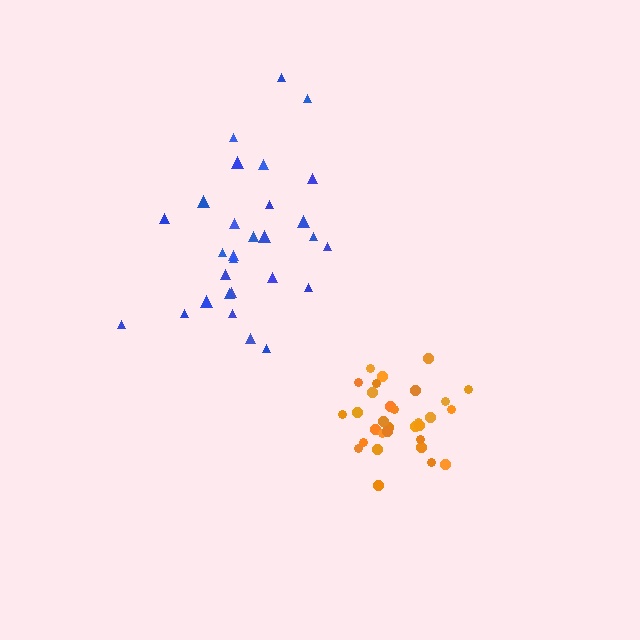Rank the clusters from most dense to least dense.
orange, blue.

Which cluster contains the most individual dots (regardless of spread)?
Orange (31).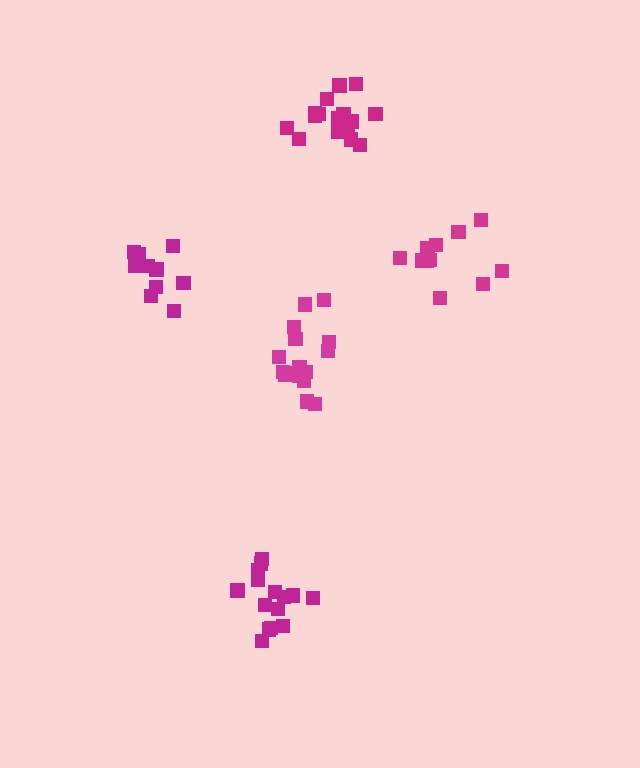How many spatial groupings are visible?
There are 5 spatial groupings.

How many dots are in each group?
Group 1: 16 dots, Group 2: 11 dots, Group 3: 10 dots, Group 4: 16 dots, Group 5: 15 dots (68 total).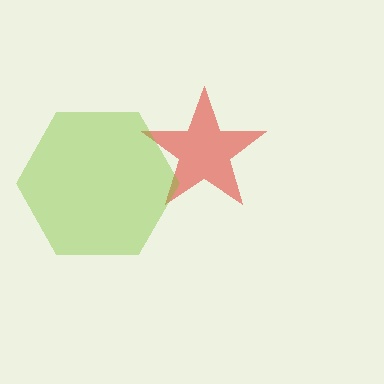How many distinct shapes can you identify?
There are 2 distinct shapes: a red star, a lime hexagon.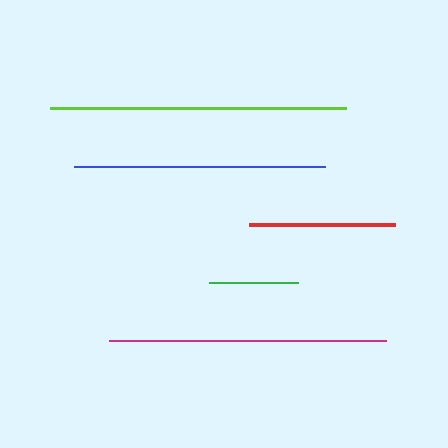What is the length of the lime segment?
The lime segment is approximately 296 pixels long.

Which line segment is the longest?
The lime line is the longest at approximately 296 pixels.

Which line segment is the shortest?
The green line is the shortest at approximately 89 pixels.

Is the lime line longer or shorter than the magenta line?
The lime line is longer than the magenta line.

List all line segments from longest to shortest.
From longest to shortest: lime, magenta, blue, red, green.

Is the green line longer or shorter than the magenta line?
The magenta line is longer than the green line.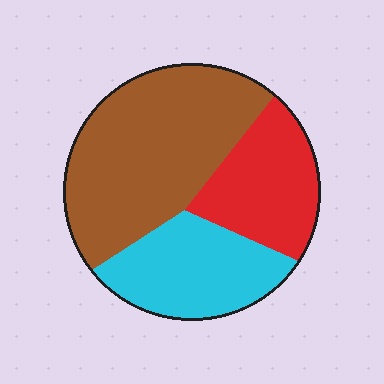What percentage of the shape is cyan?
Cyan takes up about one quarter (1/4) of the shape.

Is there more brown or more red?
Brown.